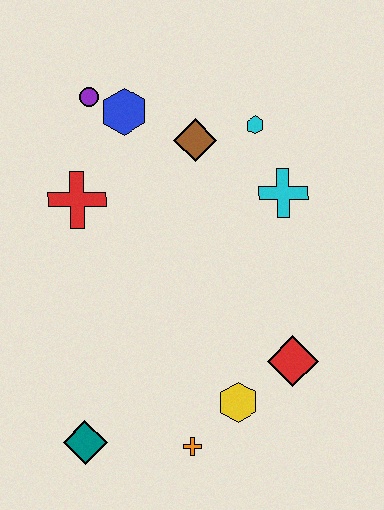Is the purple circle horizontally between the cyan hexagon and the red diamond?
No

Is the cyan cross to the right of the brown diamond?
Yes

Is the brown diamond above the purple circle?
No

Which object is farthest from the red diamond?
The purple circle is farthest from the red diamond.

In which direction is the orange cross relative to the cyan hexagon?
The orange cross is below the cyan hexagon.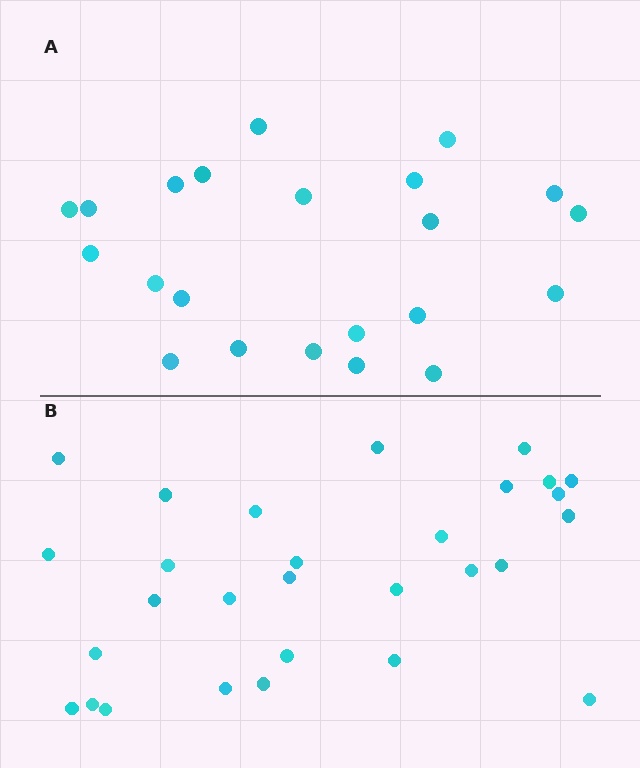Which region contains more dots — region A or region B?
Region B (the bottom region) has more dots.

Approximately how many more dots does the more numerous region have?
Region B has roughly 8 or so more dots than region A.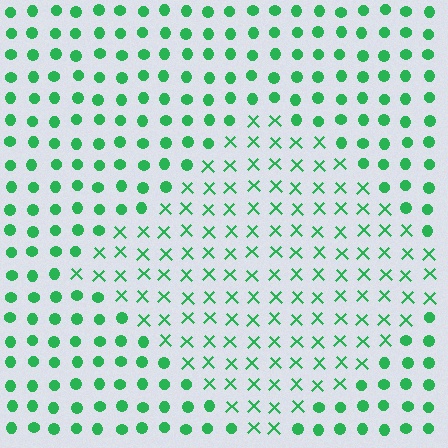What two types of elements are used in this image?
The image uses X marks inside the diamond region and circles outside it.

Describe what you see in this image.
The image is filled with small green elements arranged in a uniform grid. A diamond-shaped region contains X marks, while the surrounding area contains circles. The boundary is defined purely by the change in element shape.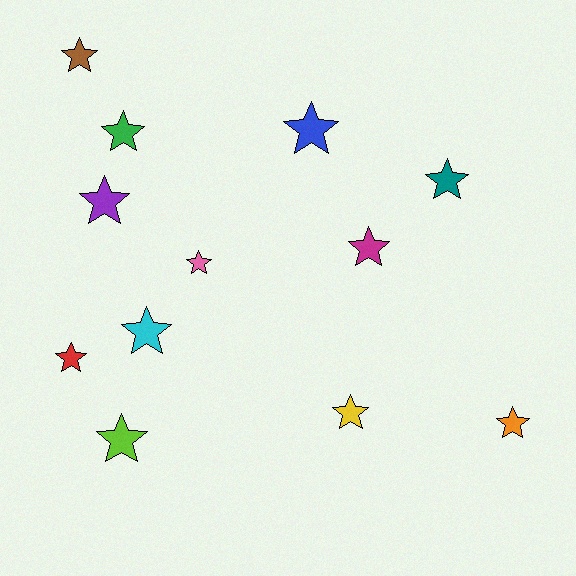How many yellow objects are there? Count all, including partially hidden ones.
There is 1 yellow object.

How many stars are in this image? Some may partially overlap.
There are 12 stars.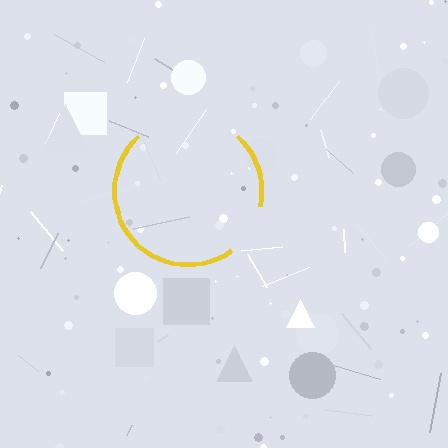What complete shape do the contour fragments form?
The contour fragments form a circle.